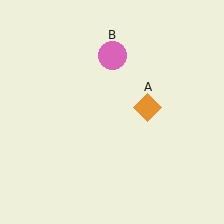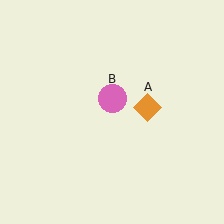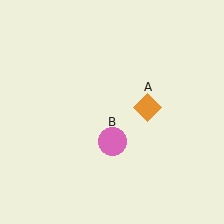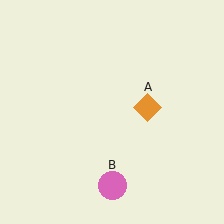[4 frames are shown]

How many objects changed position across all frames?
1 object changed position: pink circle (object B).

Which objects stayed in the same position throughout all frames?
Orange diamond (object A) remained stationary.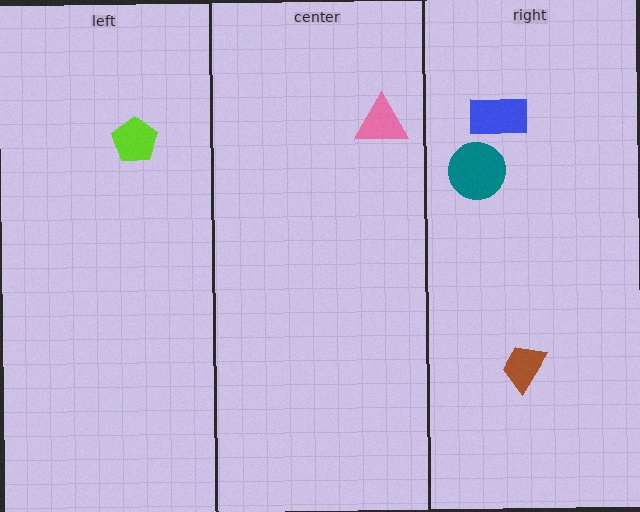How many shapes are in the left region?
1.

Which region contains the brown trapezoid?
The right region.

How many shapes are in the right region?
3.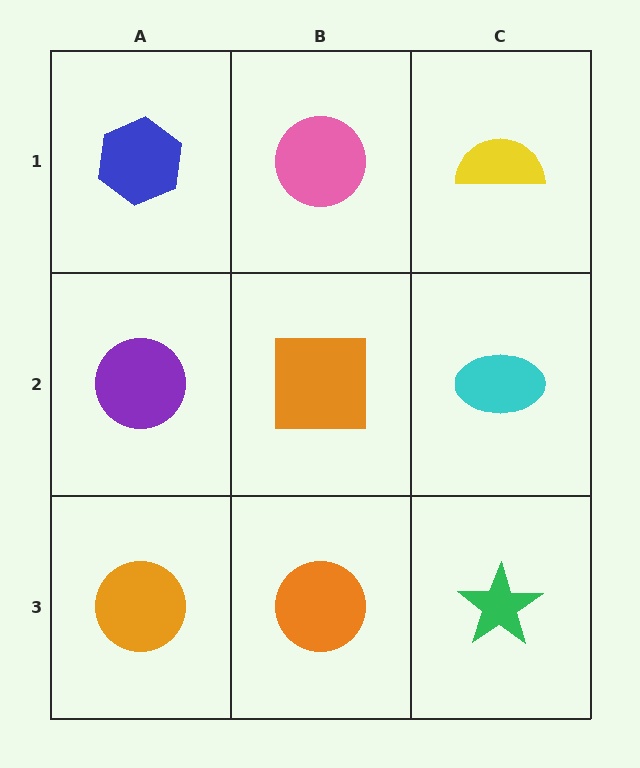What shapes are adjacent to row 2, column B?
A pink circle (row 1, column B), an orange circle (row 3, column B), a purple circle (row 2, column A), a cyan ellipse (row 2, column C).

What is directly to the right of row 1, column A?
A pink circle.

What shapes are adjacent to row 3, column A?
A purple circle (row 2, column A), an orange circle (row 3, column B).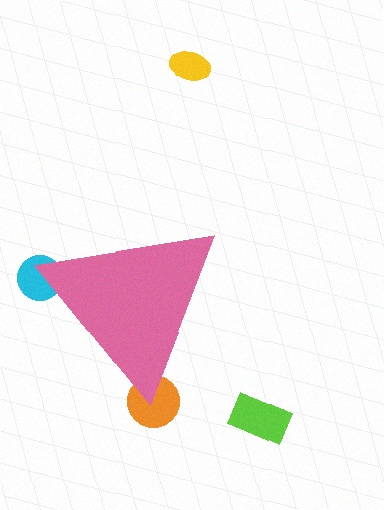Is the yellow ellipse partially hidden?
No, the yellow ellipse is fully visible.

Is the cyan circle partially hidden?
Yes, the cyan circle is partially hidden behind the pink triangle.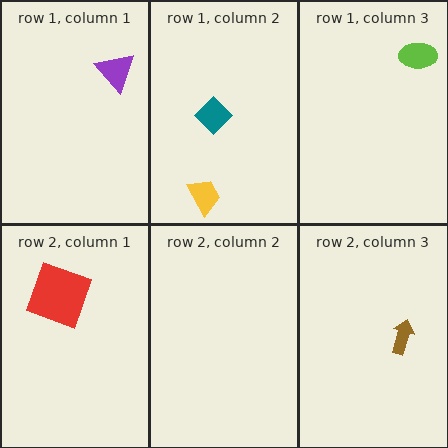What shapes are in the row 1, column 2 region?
The yellow trapezoid, the teal diamond.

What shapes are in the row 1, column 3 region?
The lime ellipse.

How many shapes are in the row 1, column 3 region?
1.